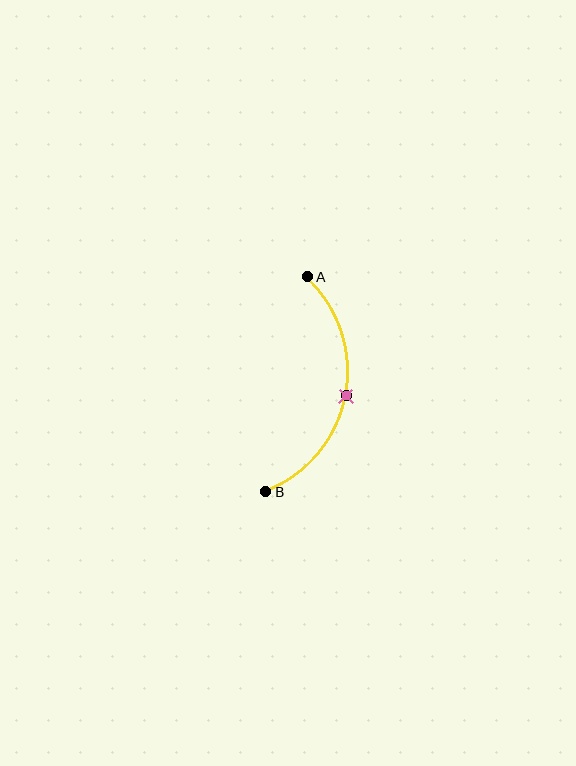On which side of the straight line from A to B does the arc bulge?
The arc bulges to the right of the straight line connecting A and B.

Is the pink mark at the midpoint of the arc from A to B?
Yes. The pink mark lies on the arc at equal arc-length from both A and B — it is the arc midpoint.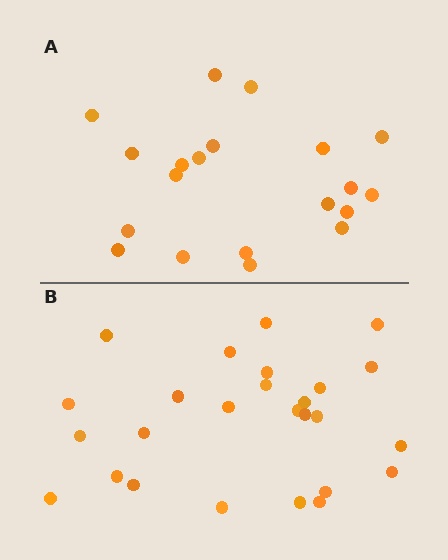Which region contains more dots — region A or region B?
Region B (the bottom region) has more dots.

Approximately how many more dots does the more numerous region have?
Region B has about 6 more dots than region A.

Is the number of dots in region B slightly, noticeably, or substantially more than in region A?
Region B has noticeably more, but not dramatically so. The ratio is roughly 1.3 to 1.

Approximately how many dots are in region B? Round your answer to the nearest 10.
About 30 dots. (The exact count is 26, which rounds to 30.)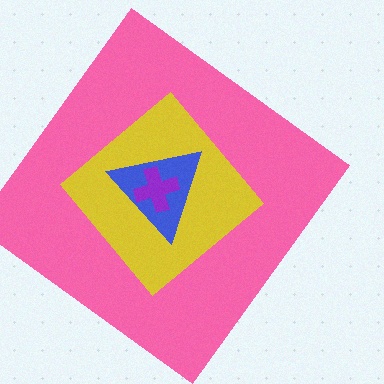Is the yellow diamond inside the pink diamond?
Yes.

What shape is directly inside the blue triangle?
The purple cross.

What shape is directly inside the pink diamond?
The yellow diamond.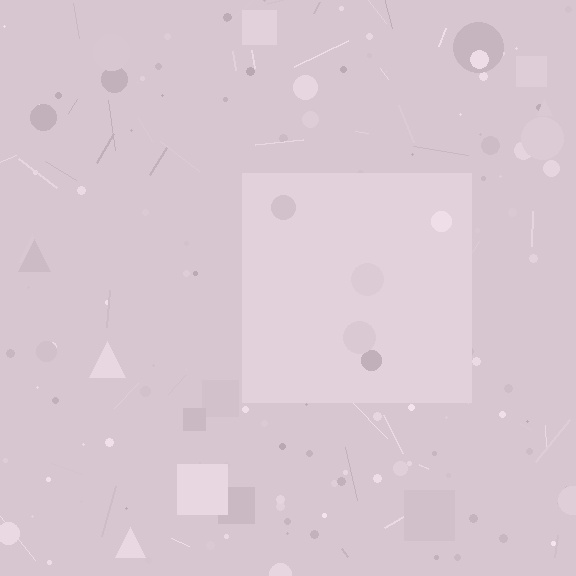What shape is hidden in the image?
A square is hidden in the image.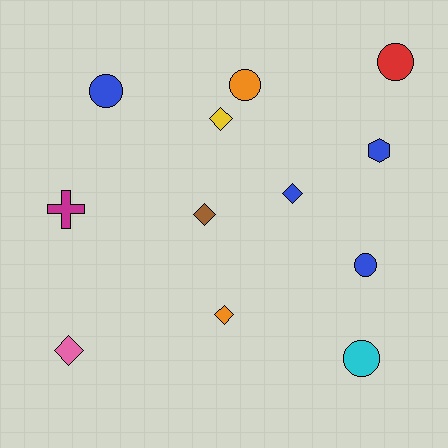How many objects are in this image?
There are 12 objects.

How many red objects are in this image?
There is 1 red object.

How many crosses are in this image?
There is 1 cross.